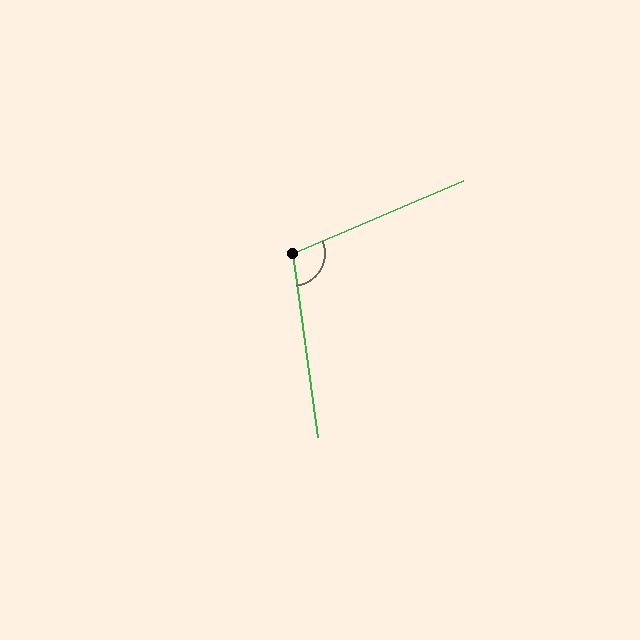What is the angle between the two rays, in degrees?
Approximately 105 degrees.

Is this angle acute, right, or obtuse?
It is obtuse.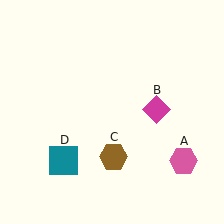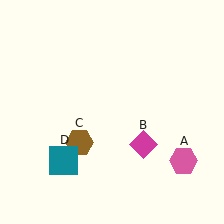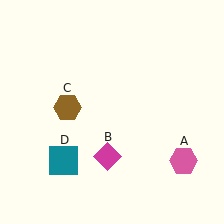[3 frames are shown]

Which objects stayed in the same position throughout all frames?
Pink hexagon (object A) and teal square (object D) remained stationary.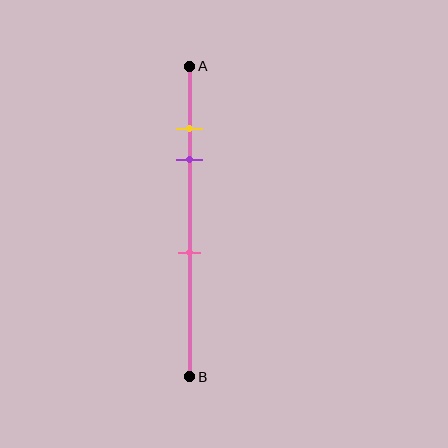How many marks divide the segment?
There are 3 marks dividing the segment.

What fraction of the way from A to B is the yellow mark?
The yellow mark is approximately 20% (0.2) of the way from A to B.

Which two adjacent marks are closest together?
The yellow and purple marks are the closest adjacent pair.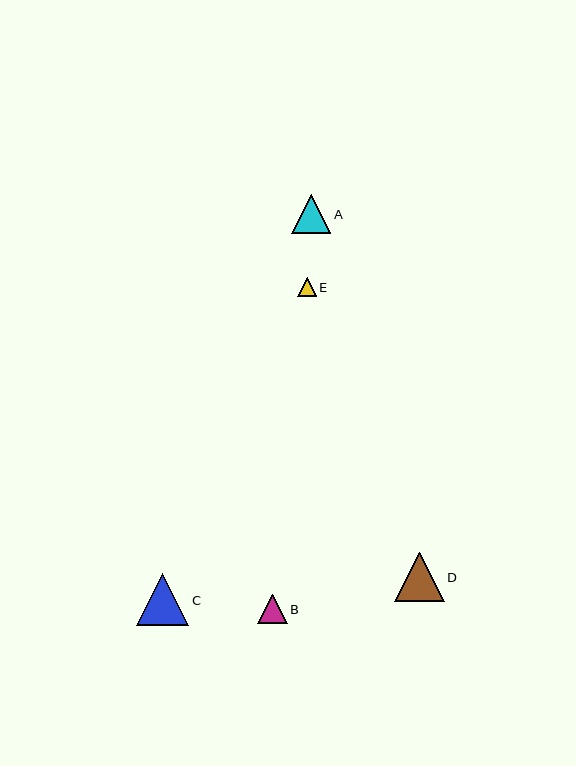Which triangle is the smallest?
Triangle E is the smallest with a size of approximately 19 pixels.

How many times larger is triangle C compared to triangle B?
Triangle C is approximately 1.8 times the size of triangle B.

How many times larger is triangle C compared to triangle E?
Triangle C is approximately 2.8 times the size of triangle E.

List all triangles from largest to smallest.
From largest to smallest: C, D, A, B, E.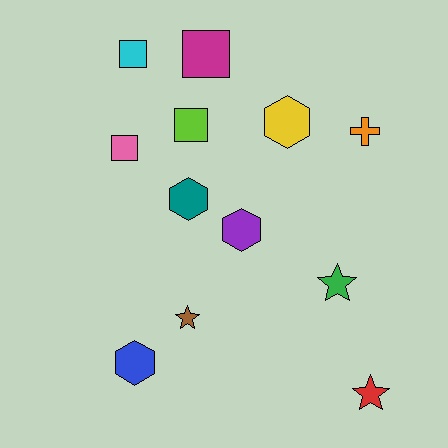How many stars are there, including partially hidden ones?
There are 3 stars.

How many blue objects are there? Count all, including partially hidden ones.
There is 1 blue object.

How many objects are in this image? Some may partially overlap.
There are 12 objects.